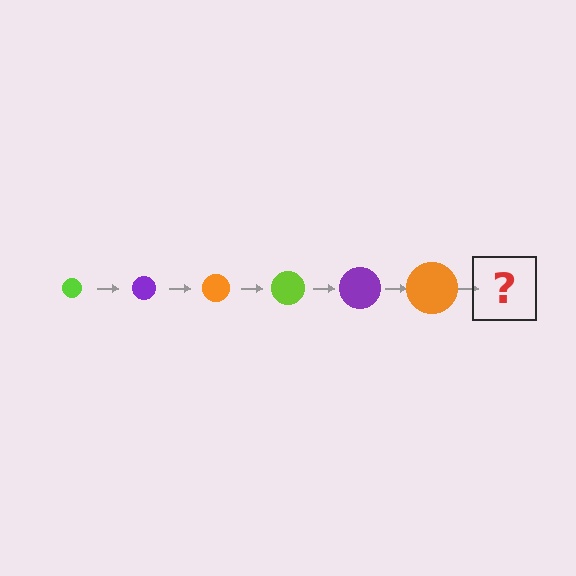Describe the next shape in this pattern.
It should be a lime circle, larger than the previous one.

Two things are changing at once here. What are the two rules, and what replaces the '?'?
The two rules are that the circle grows larger each step and the color cycles through lime, purple, and orange. The '?' should be a lime circle, larger than the previous one.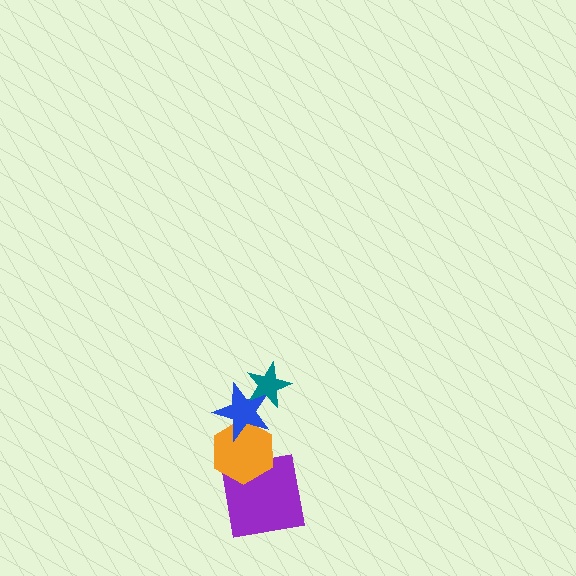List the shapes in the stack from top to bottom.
From top to bottom: the teal star, the blue star, the orange hexagon, the purple square.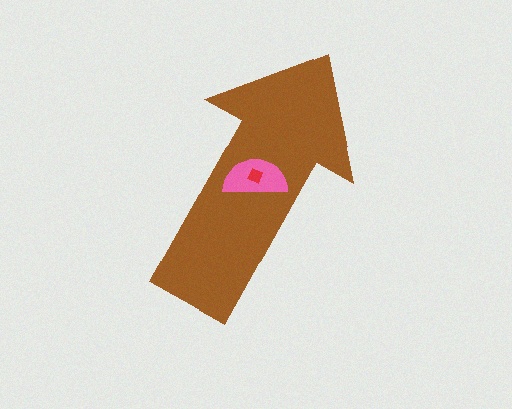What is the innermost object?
The red diamond.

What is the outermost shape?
The brown arrow.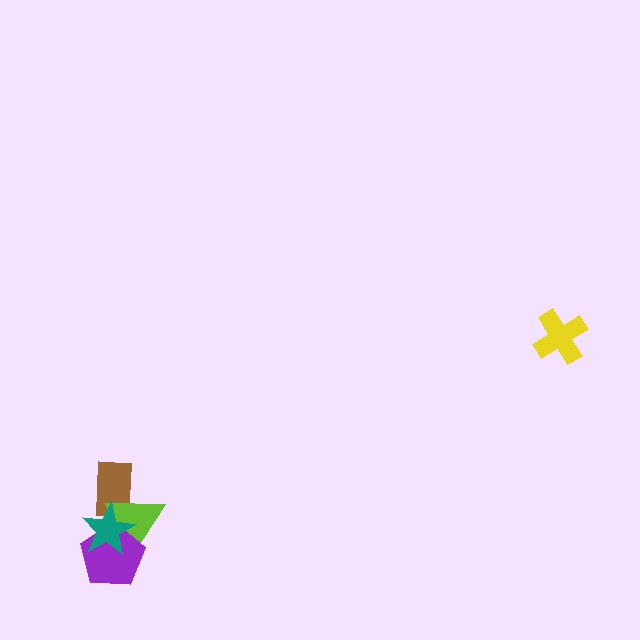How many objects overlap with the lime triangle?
3 objects overlap with the lime triangle.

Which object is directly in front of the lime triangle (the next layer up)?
The purple pentagon is directly in front of the lime triangle.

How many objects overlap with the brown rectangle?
2 objects overlap with the brown rectangle.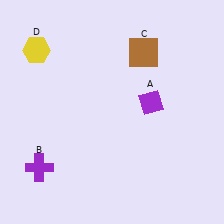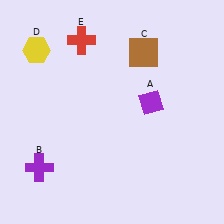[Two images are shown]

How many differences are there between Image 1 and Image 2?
There is 1 difference between the two images.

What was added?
A red cross (E) was added in Image 2.